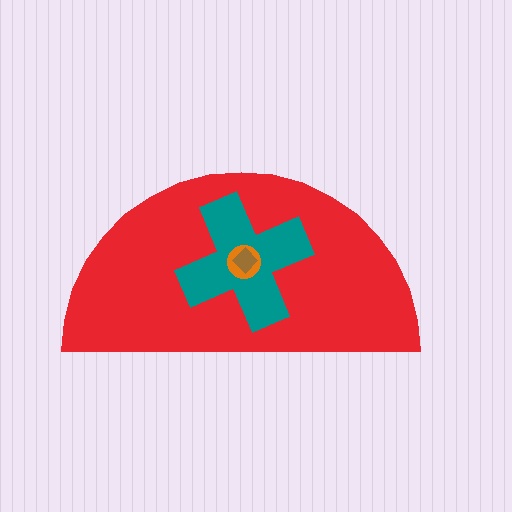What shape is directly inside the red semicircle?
The teal cross.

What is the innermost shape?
The brown diamond.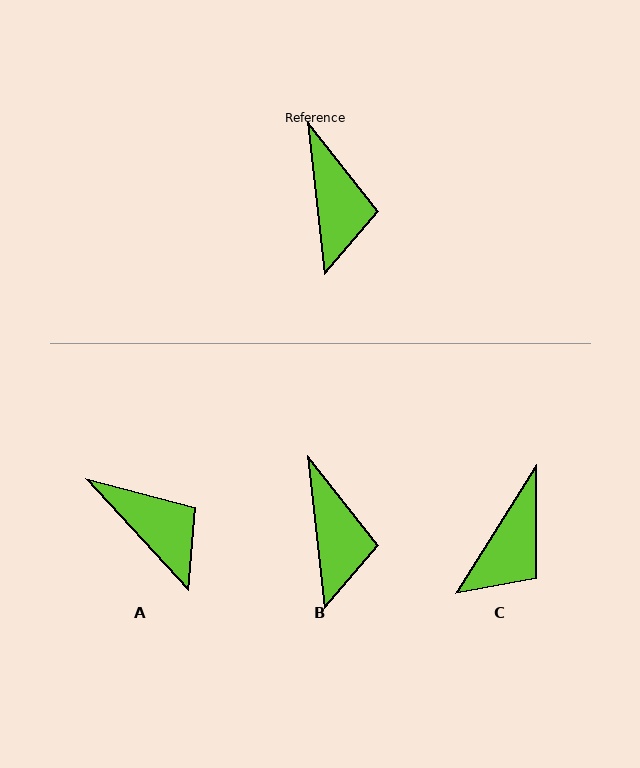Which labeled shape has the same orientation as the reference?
B.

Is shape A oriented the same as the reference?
No, it is off by about 36 degrees.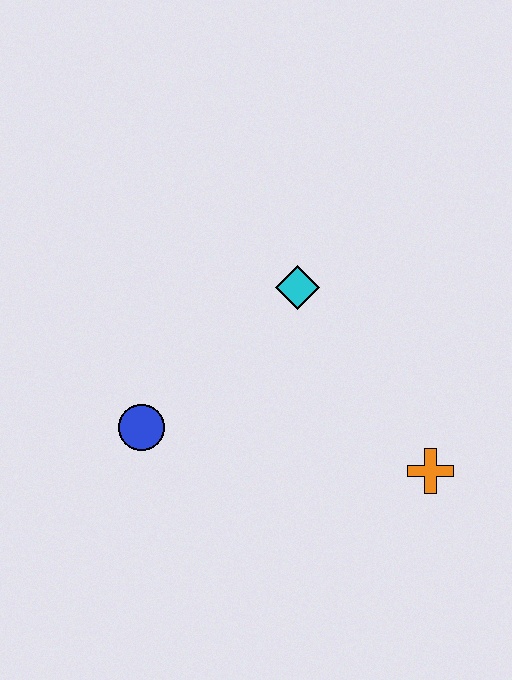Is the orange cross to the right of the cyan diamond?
Yes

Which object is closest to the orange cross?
The cyan diamond is closest to the orange cross.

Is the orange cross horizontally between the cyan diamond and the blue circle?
No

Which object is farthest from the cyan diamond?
The orange cross is farthest from the cyan diamond.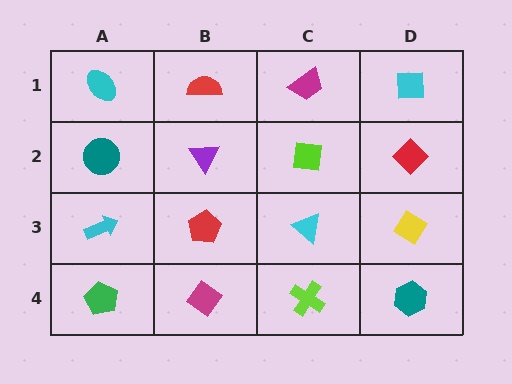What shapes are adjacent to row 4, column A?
A cyan arrow (row 3, column A), a magenta diamond (row 4, column B).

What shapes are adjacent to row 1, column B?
A purple triangle (row 2, column B), a cyan ellipse (row 1, column A), a magenta trapezoid (row 1, column C).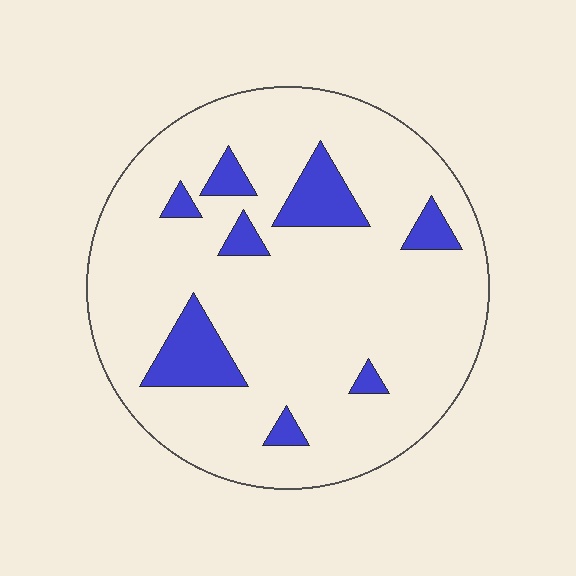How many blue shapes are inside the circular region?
8.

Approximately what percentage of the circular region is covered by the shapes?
Approximately 15%.